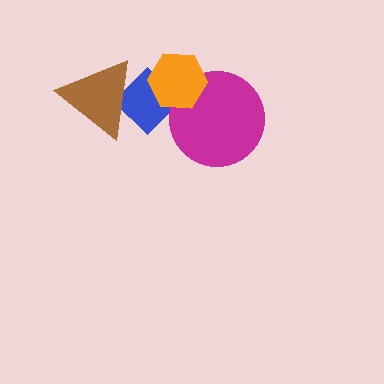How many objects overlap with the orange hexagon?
2 objects overlap with the orange hexagon.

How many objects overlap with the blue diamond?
3 objects overlap with the blue diamond.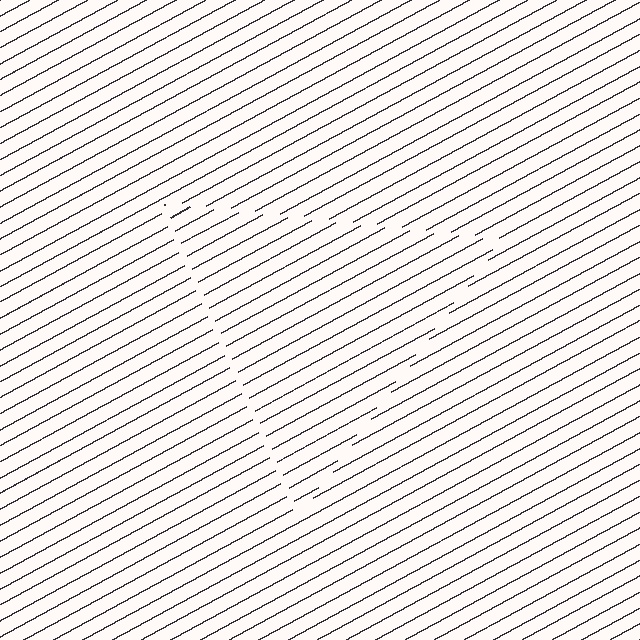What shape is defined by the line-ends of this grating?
An illusory triangle. The interior of the shape contains the same grating, shifted by half a period — the contour is defined by the phase discontinuity where line-ends from the inner and outer gratings abut.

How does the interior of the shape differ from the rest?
The interior of the shape contains the same grating, shifted by half a period — the contour is defined by the phase discontinuity where line-ends from the inner and outer gratings abut.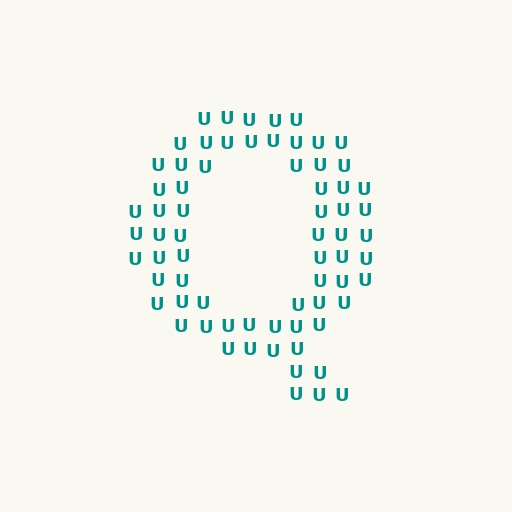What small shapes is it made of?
It is made of small letter U's.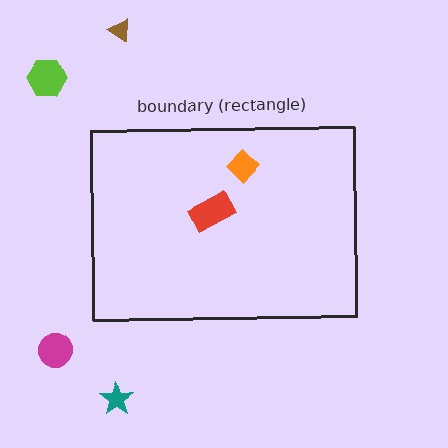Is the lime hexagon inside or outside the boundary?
Outside.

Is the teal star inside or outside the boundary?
Outside.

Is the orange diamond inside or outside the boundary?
Inside.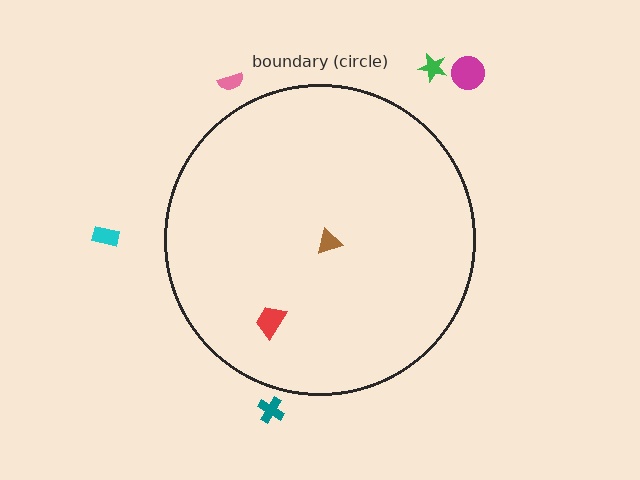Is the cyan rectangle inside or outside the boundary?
Outside.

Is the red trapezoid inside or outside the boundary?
Inside.